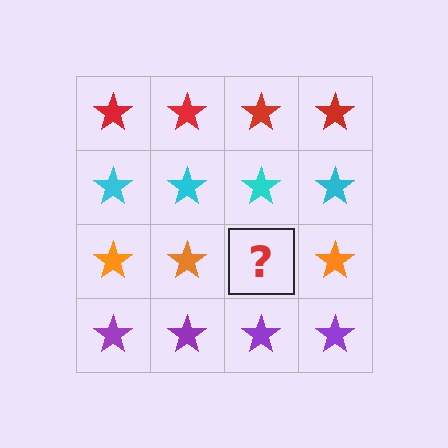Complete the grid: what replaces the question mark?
The question mark should be replaced with an orange star.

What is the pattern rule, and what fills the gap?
The rule is that each row has a consistent color. The gap should be filled with an orange star.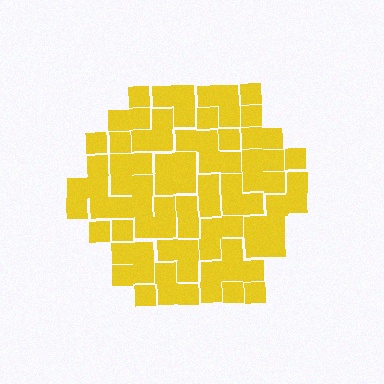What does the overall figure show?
The overall figure shows a hexagon.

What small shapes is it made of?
It is made of small squares.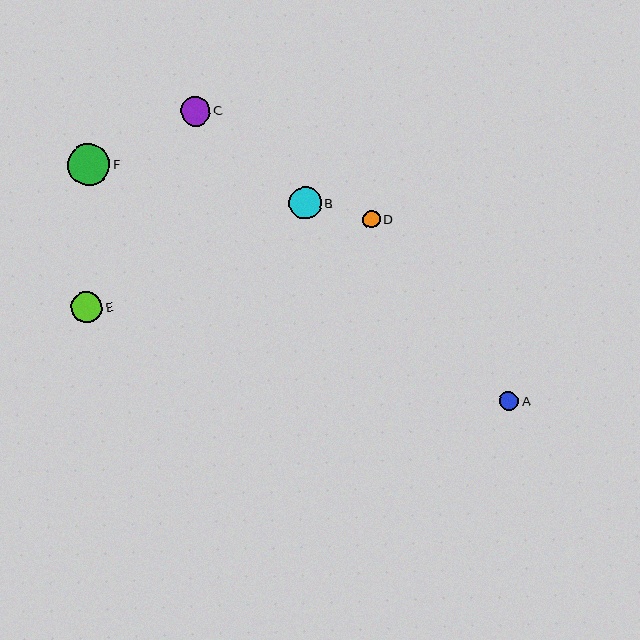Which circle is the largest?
Circle F is the largest with a size of approximately 43 pixels.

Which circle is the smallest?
Circle D is the smallest with a size of approximately 17 pixels.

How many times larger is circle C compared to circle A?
Circle C is approximately 1.6 times the size of circle A.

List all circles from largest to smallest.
From largest to smallest: F, B, E, C, A, D.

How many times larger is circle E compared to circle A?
Circle E is approximately 1.7 times the size of circle A.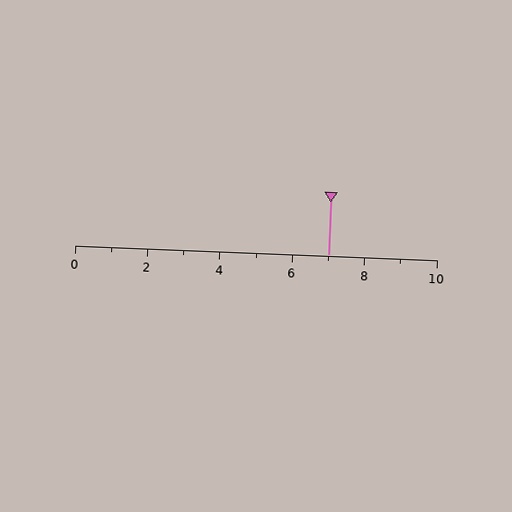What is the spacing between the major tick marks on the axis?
The major ticks are spaced 2 apart.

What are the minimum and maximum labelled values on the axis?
The axis runs from 0 to 10.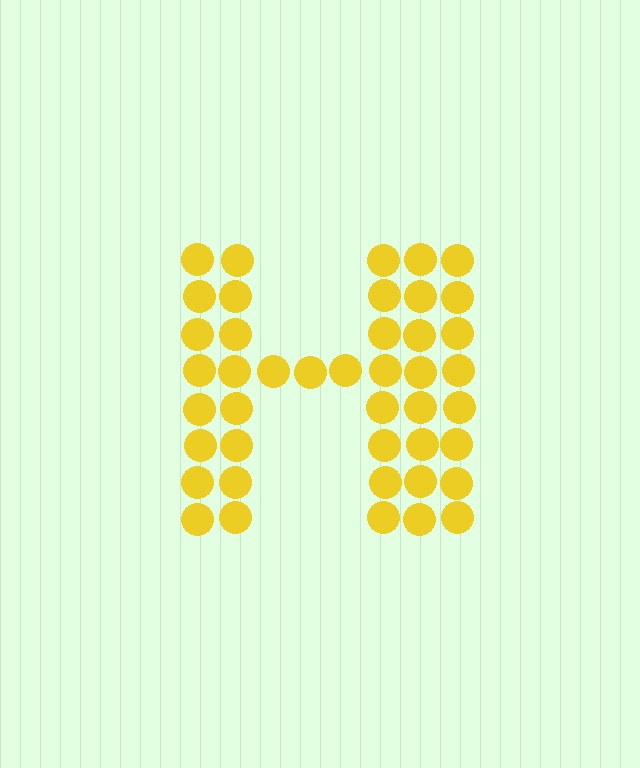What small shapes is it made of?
It is made of small circles.